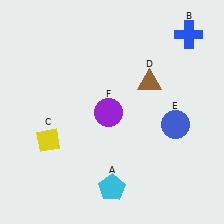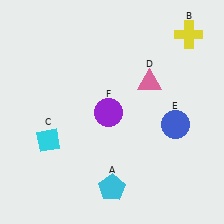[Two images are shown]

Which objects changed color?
B changed from blue to yellow. C changed from yellow to cyan. D changed from brown to pink.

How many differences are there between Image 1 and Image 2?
There are 3 differences between the two images.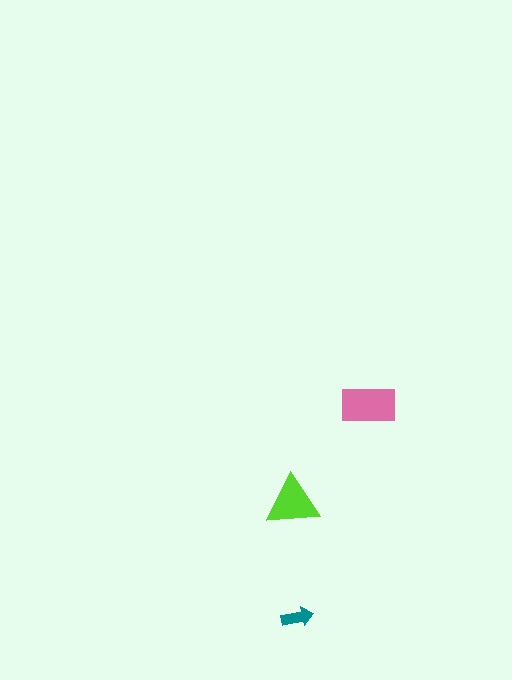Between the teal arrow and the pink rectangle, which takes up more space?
The pink rectangle.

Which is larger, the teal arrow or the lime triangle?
The lime triangle.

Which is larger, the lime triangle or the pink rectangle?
The pink rectangle.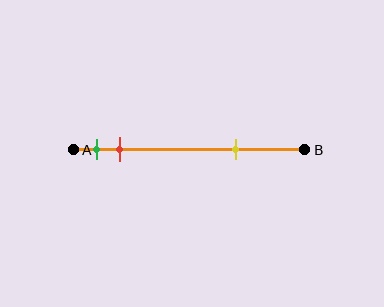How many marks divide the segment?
There are 3 marks dividing the segment.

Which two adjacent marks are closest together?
The green and red marks are the closest adjacent pair.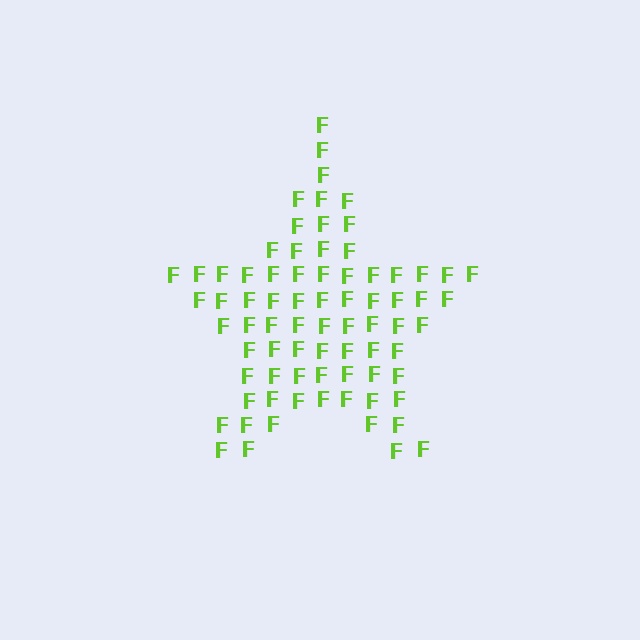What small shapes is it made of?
It is made of small letter F's.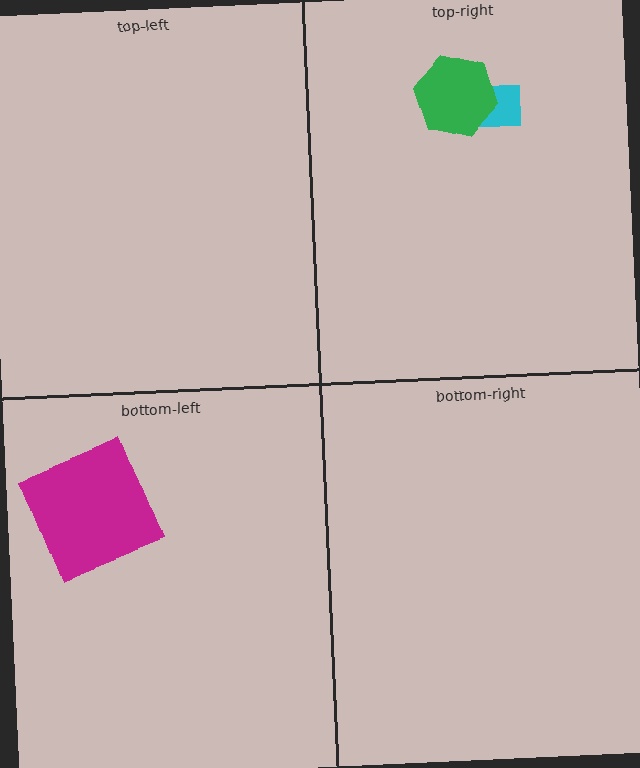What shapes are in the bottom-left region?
The magenta square.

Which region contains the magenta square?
The bottom-left region.